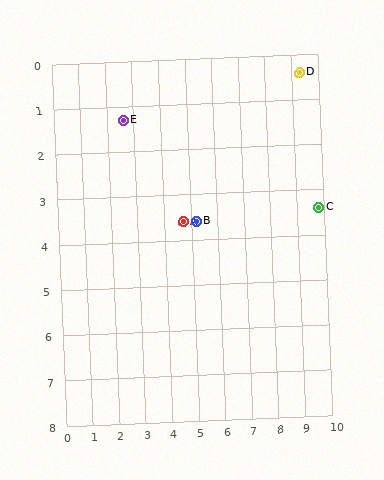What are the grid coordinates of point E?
Point E is at approximately (2.6, 1.3).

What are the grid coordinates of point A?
Point A is at approximately (4.7, 3.6).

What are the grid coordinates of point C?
Point C is at approximately (9.8, 3.4).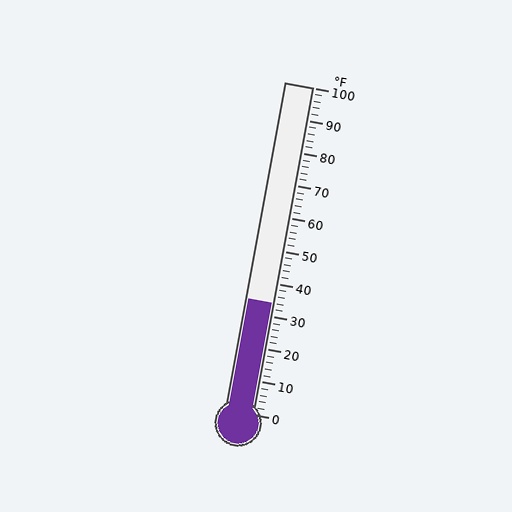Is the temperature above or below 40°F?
The temperature is below 40°F.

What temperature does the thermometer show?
The thermometer shows approximately 34°F.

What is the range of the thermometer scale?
The thermometer scale ranges from 0°F to 100°F.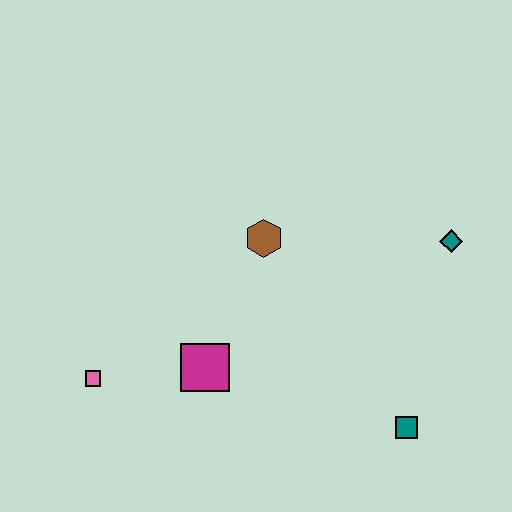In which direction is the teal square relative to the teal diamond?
The teal square is below the teal diamond.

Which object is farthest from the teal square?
The pink square is farthest from the teal square.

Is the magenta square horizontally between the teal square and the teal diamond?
No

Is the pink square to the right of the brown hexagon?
No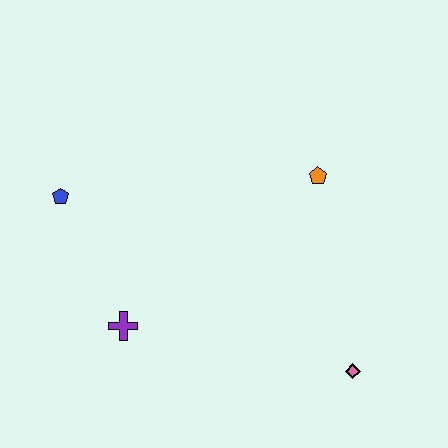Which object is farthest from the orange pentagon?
The blue pentagon is farthest from the orange pentagon.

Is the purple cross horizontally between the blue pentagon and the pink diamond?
Yes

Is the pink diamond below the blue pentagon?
Yes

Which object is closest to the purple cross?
The blue pentagon is closest to the purple cross.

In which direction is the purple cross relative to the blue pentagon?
The purple cross is below the blue pentagon.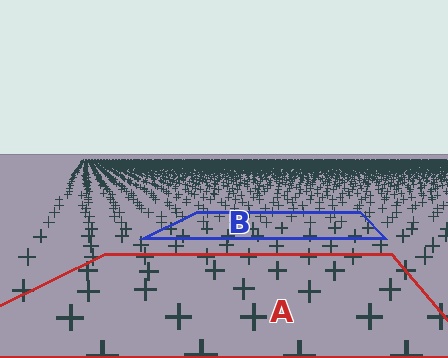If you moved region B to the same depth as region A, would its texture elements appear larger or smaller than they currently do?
They would appear larger. At a closer depth, the same texture elements are projected at a bigger on-screen size.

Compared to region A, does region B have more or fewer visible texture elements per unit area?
Region B has more texture elements per unit area — they are packed more densely because it is farther away.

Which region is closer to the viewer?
Region A is closer. The texture elements there are larger and more spread out.